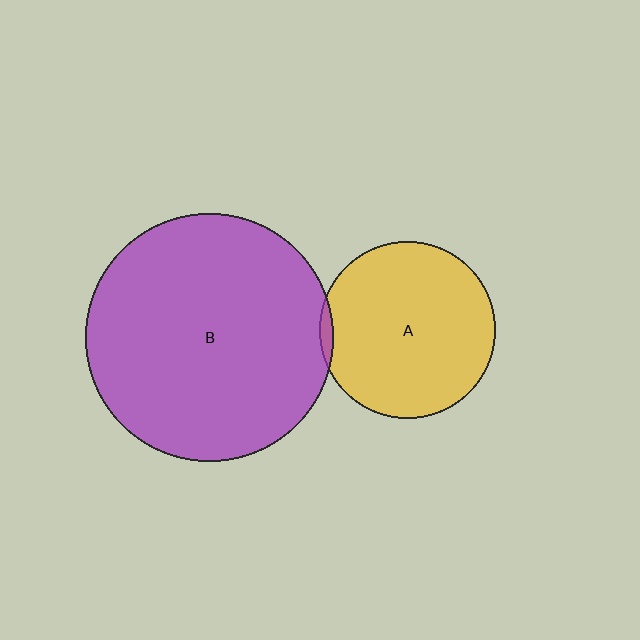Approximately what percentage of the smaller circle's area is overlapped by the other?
Approximately 5%.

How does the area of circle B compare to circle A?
Approximately 2.0 times.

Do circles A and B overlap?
Yes.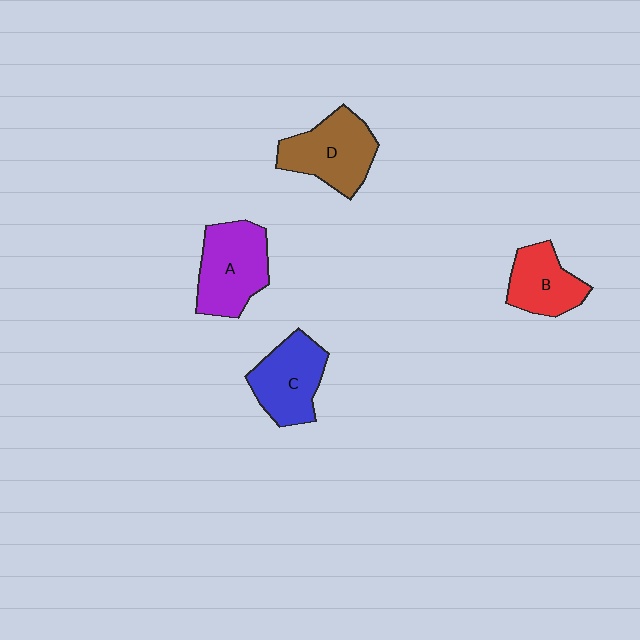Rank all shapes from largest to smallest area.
From largest to smallest: A (purple), D (brown), C (blue), B (red).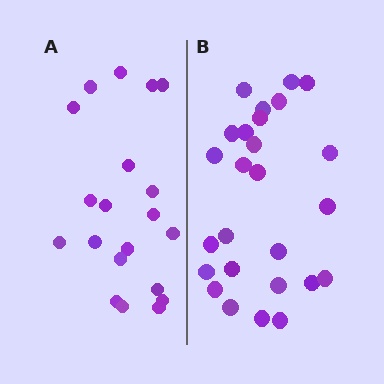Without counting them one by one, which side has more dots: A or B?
Region B (the right region) has more dots.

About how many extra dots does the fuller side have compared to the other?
Region B has about 6 more dots than region A.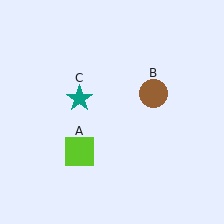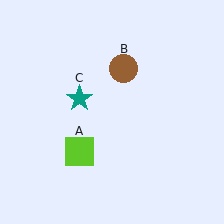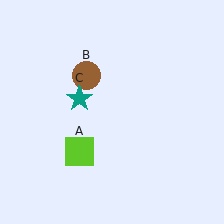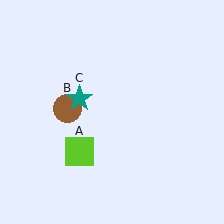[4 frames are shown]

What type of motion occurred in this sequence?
The brown circle (object B) rotated counterclockwise around the center of the scene.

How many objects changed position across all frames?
1 object changed position: brown circle (object B).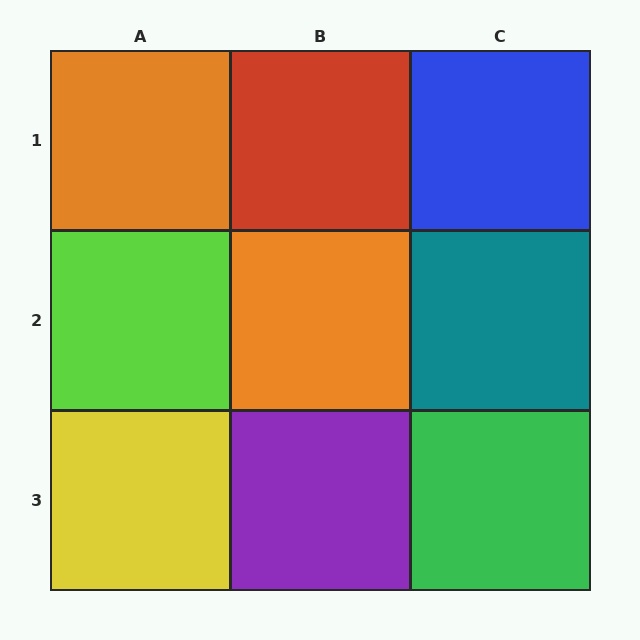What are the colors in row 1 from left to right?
Orange, red, blue.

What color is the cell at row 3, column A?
Yellow.